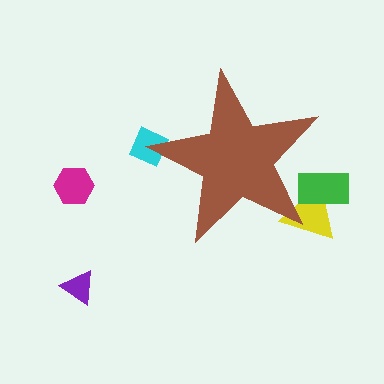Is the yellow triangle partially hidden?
Yes, the yellow triangle is partially hidden behind the brown star.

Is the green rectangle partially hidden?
Yes, the green rectangle is partially hidden behind the brown star.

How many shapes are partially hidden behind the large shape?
3 shapes are partially hidden.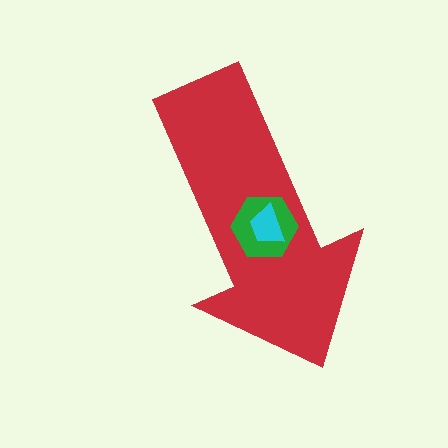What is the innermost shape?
The cyan trapezoid.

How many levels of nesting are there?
3.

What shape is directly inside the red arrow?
The green hexagon.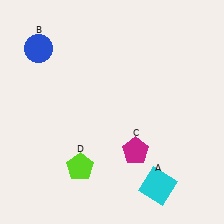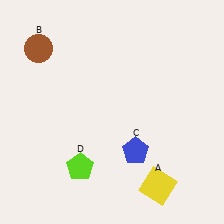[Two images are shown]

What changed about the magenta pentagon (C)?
In Image 1, C is magenta. In Image 2, it changed to blue.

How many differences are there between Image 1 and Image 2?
There are 3 differences between the two images.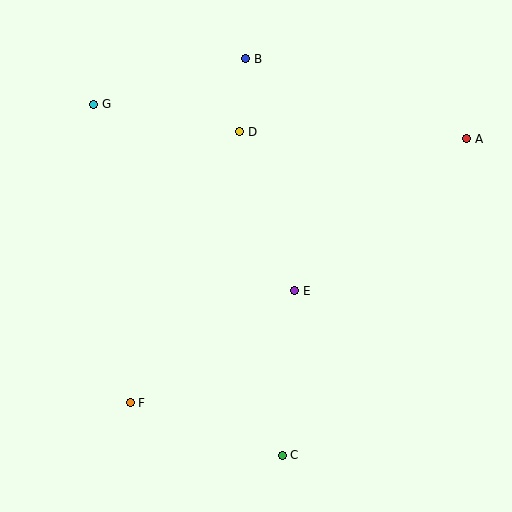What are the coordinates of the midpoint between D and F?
The midpoint between D and F is at (185, 267).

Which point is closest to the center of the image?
Point E at (295, 291) is closest to the center.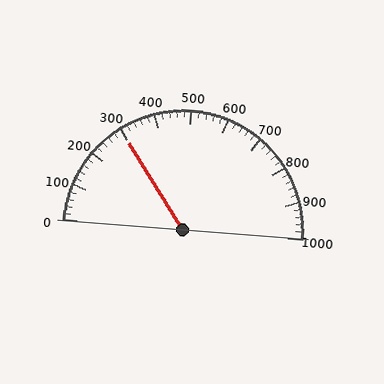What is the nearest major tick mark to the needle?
The nearest major tick mark is 300.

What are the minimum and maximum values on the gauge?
The gauge ranges from 0 to 1000.